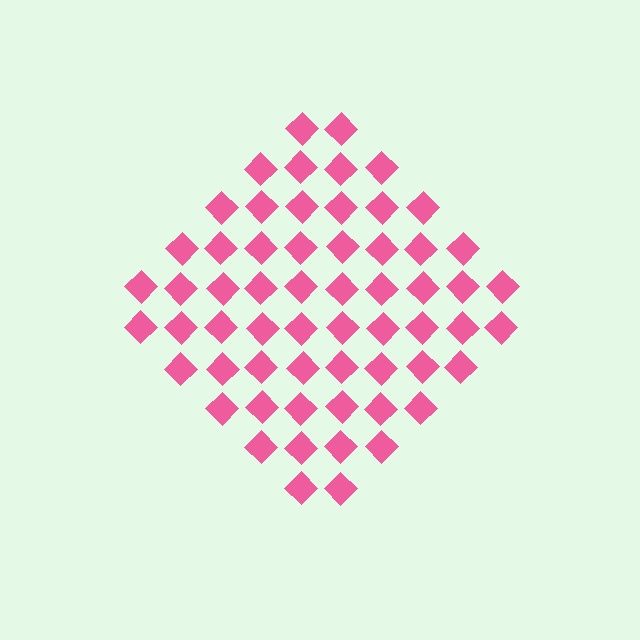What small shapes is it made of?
It is made of small diamonds.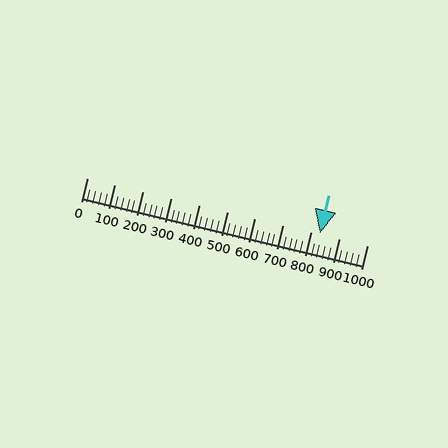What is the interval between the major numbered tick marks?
The major tick marks are spaced 100 units apart.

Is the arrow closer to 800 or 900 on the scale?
The arrow is closer to 800.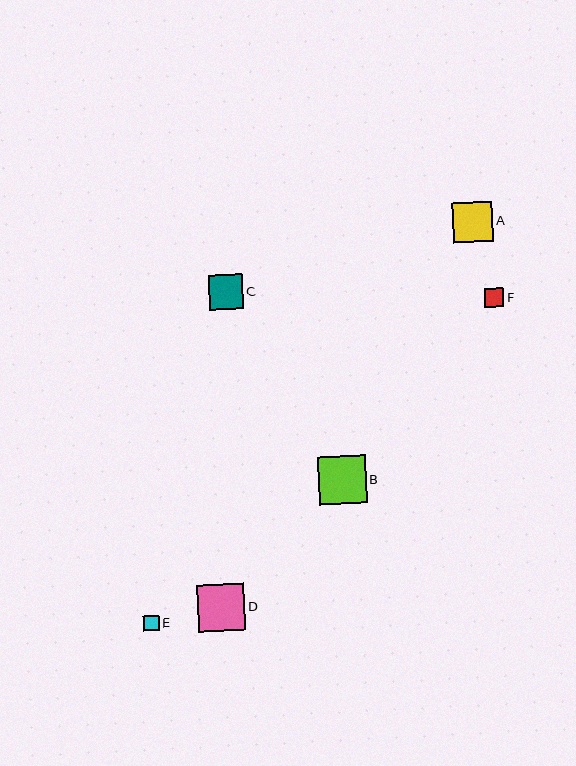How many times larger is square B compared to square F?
Square B is approximately 2.5 times the size of square F.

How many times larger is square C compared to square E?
Square C is approximately 2.2 times the size of square E.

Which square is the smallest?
Square E is the smallest with a size of approximately 16 pixels.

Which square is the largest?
Square B is the largest with a size of approximately 48 pixels.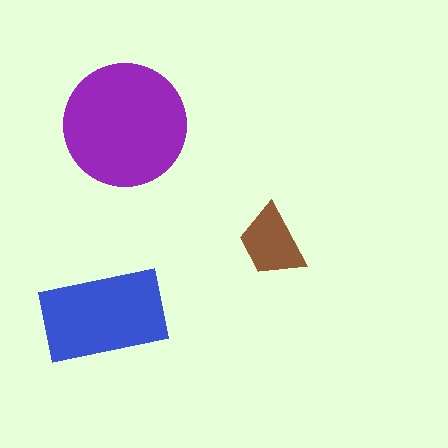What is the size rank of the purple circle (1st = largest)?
1st.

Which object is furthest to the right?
The brown trapezoid is rightmost.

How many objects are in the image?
There are 3 objects in the image.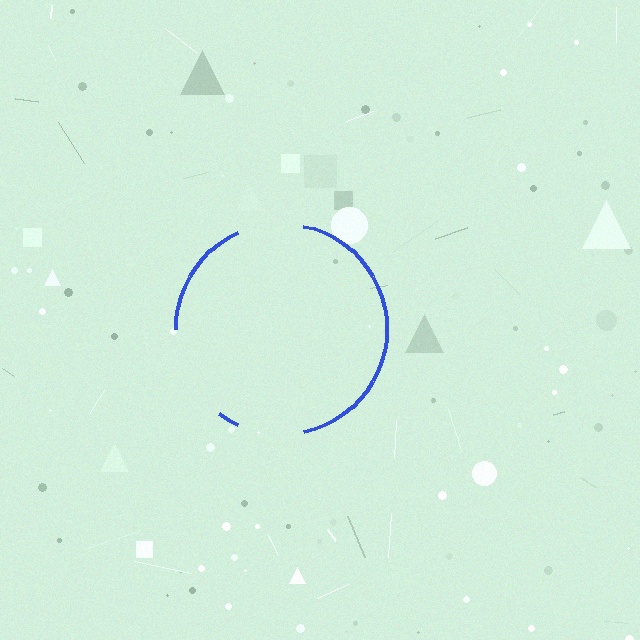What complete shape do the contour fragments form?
The contour fragments form a circle.